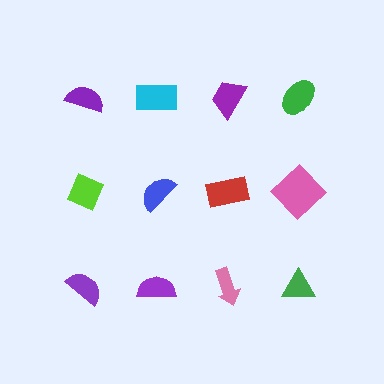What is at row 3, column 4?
A green triangle.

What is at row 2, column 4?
A pink diamond.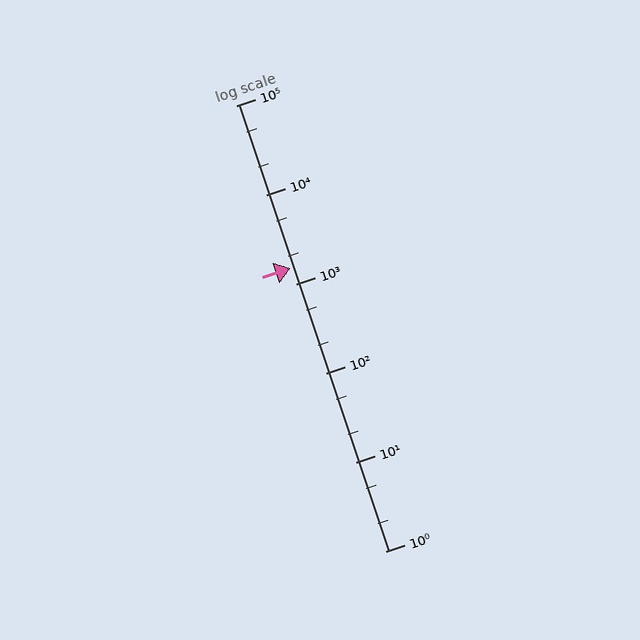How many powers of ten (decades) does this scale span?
The scale spans 5 decades, from 1 to 100000.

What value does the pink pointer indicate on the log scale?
The pointer indicates approximately 1500.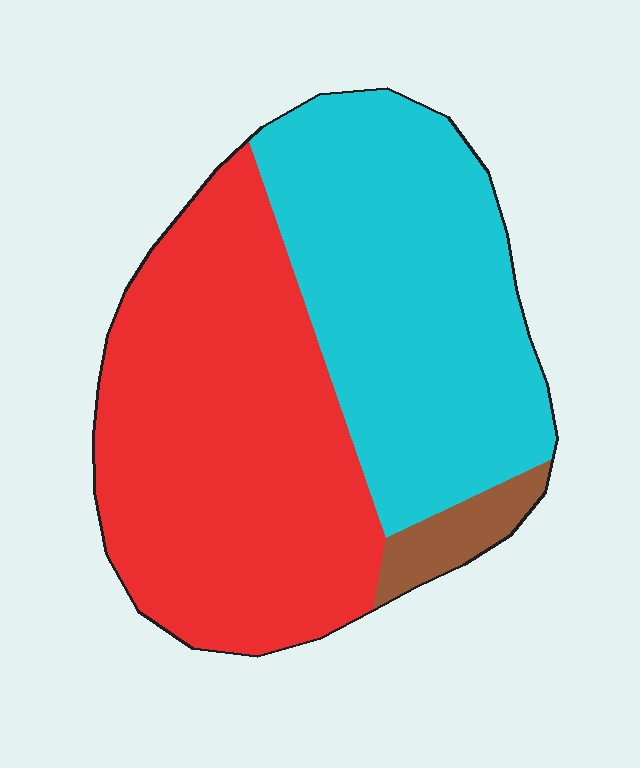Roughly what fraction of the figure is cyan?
Cyan covers around 45% of the figure.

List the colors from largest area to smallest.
From largest to smallest: red, cyan, brown.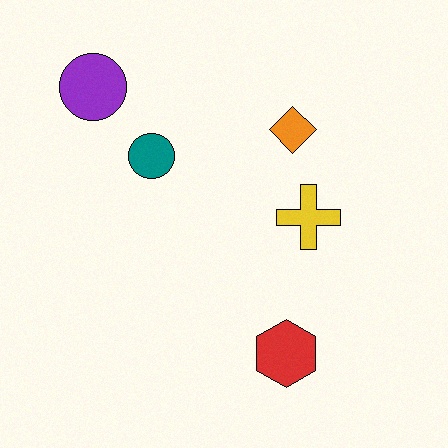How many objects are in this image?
There are 5 objects.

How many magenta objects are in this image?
There are no magenta objects.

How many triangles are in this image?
There are no triangles.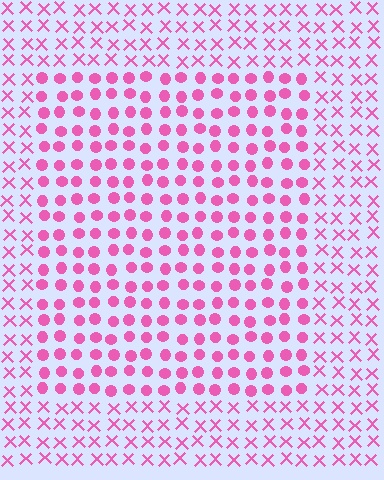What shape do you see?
I see a rectangle.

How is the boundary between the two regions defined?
The boundary is defined by a change in element shape: circles inside vs. X marks outside. All elements share the same color and spacing.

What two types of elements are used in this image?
The image uses circles inside the rectangle region and X marks outside it.